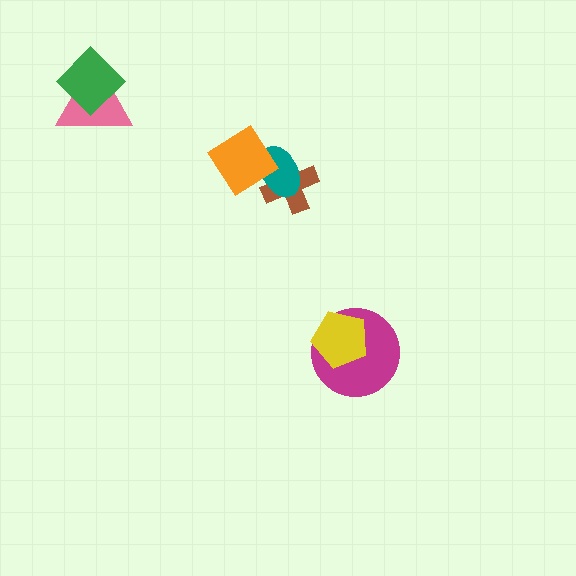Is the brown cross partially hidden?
Yes, it is partially covered by another shape.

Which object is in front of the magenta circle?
The yellow pentagon is in front of the magenta circle.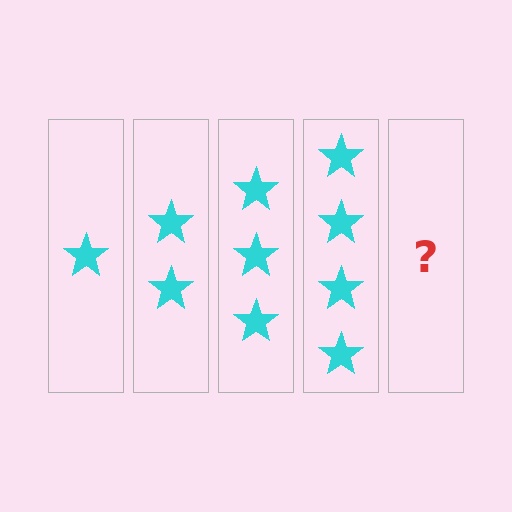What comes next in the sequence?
The next element should be 5 stars.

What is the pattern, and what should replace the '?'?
The pattern is that each step adds one more star. The '?' should be 5 stars.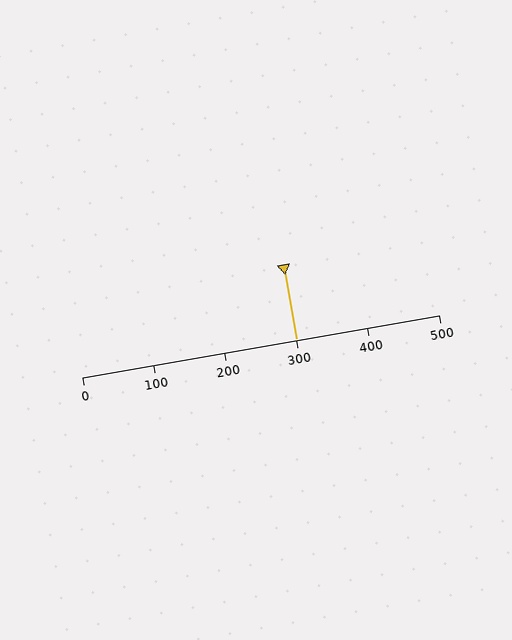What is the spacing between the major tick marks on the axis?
The major ticks are spaced 100 apart.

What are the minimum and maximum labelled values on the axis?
The axis runs from 0 to 500.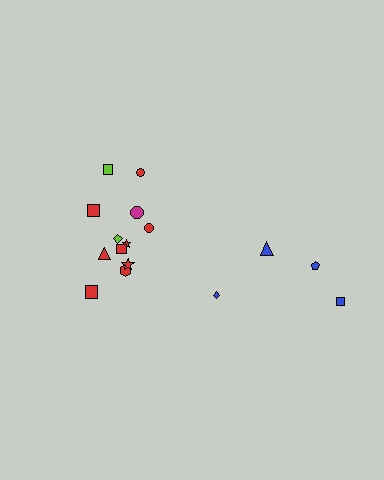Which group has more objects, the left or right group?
The left group.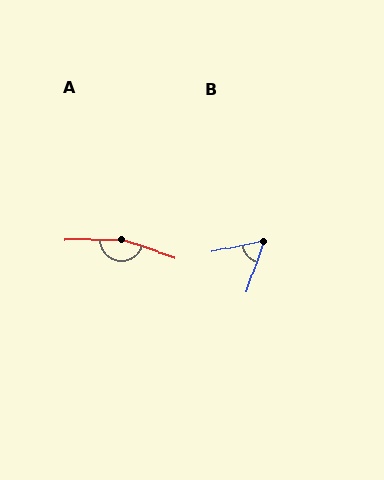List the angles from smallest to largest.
B (60°), A (160°).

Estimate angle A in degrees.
Approximately 160 degrees.